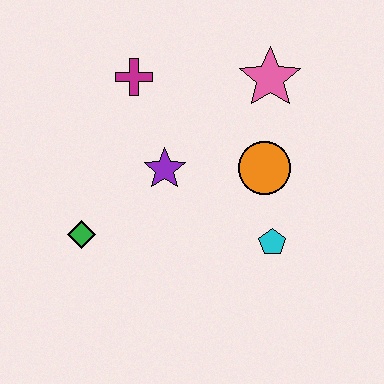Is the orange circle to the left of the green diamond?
No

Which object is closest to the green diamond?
The purple star is closest to the green diamond.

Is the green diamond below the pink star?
Yes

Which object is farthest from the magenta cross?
The cyan pentagon is farthest from the magenta cross.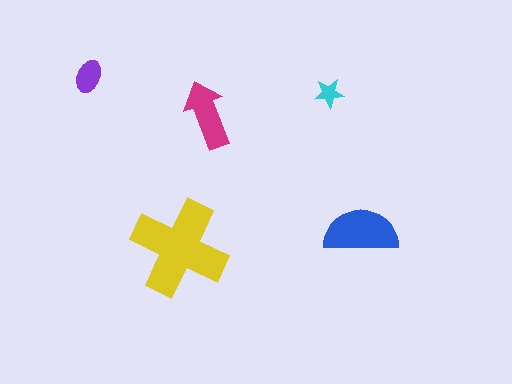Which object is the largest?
The yellow cross.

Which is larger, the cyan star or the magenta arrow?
The magenta arrow.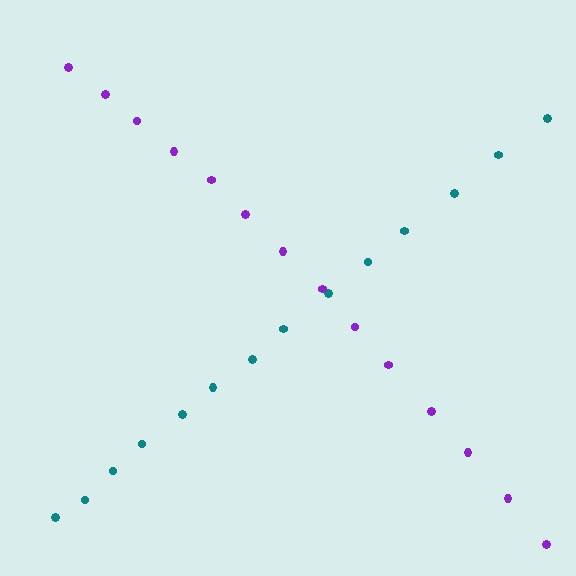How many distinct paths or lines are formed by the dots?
There are 2 distinct paths.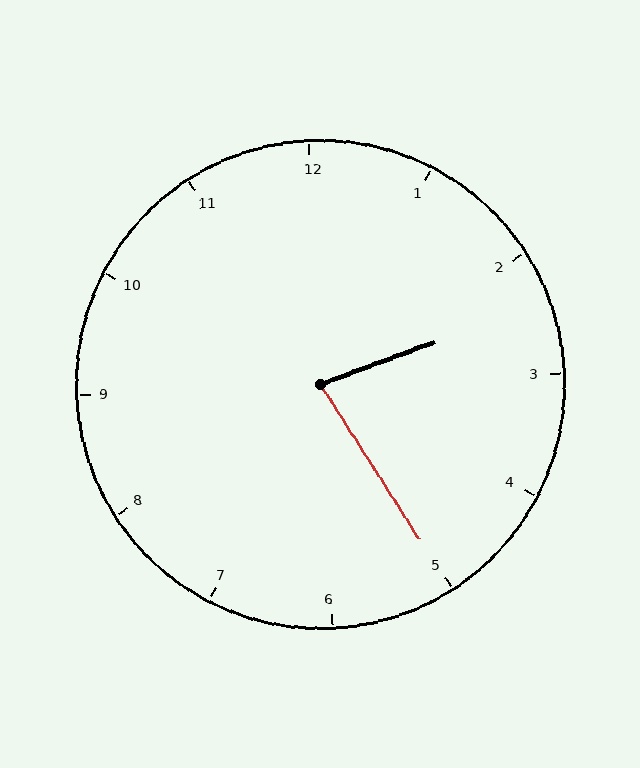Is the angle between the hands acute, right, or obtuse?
It is acute.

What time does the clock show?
2:25.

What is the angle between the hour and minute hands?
Approximately 78 degrees.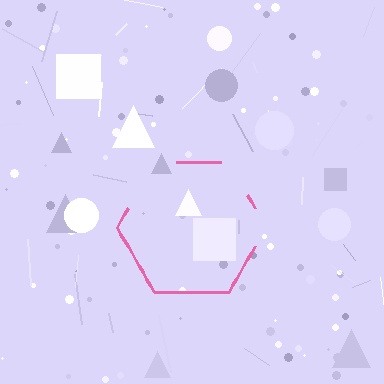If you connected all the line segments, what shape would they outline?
They would outline a hexagon.